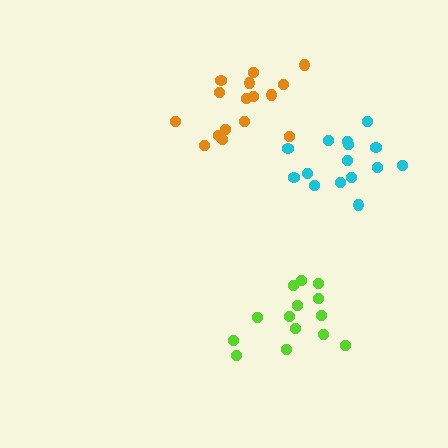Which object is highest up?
The orange cluster is topmost.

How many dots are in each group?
Group 1: 16 dots, Group 2: 15 dots, Group 3: 14 dots (45 total).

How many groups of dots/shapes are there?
There are 3 groups.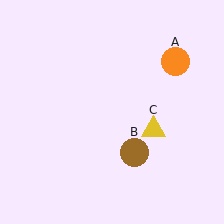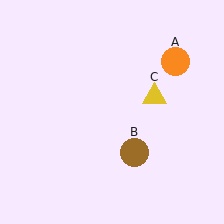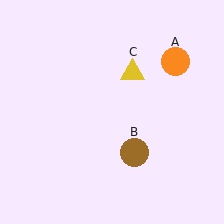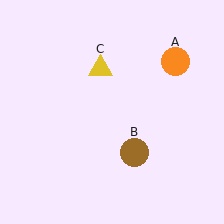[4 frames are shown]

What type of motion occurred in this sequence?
The yellow triangle (object C) rotated counterclockwise around the center of the scene.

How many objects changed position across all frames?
1 object changed position: yellow triangle (object C).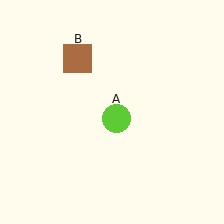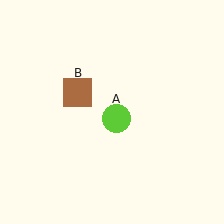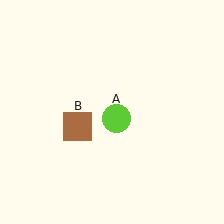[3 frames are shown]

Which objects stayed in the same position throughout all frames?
Lime circle (object A) remained stationary.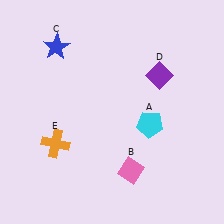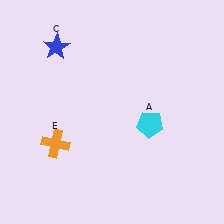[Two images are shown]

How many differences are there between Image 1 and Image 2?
There are 2 differences between the two images.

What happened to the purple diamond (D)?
The purple diamond (D) was removed in Image 2. It was in the top-right area of Image 1.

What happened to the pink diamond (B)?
The pink diamond (B) was removed in Image 2. It was in the bottom-right area of Image 1.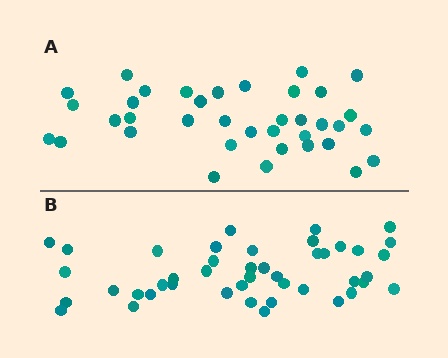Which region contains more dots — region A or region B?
Region B (the bottom region) has more dots.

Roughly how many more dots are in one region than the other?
Region B has roughly 8 or so more dots than region A.